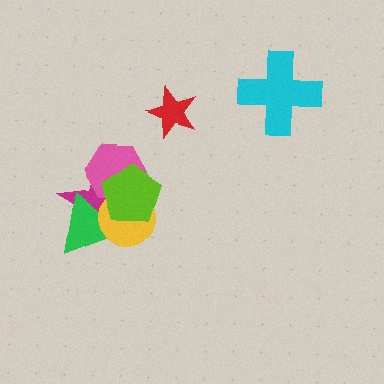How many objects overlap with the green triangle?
3 objects overlap with the green triangle.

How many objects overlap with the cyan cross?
0 objects overlap with the cyan cross.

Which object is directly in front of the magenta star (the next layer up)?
The green triangle is directly in front of the magenta star.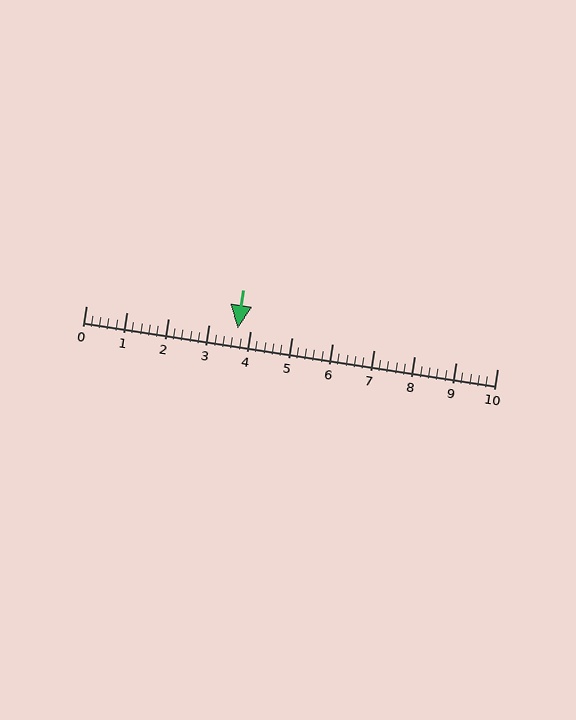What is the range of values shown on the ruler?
The ruler shows values from 0 to 10.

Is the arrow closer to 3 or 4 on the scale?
The arrow is closer to 4.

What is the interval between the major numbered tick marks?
The major tick marks are spaced 1 units apart.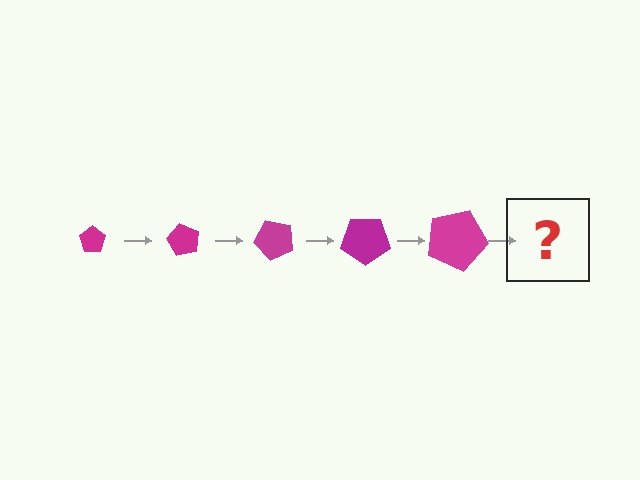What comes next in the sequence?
The next element should be a pentagon, larger than the previous one and rotated 300 degrees from the start.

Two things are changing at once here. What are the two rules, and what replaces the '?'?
The two rules are that the pentagon grows larger each step and it rotates 60 degrees each step. The '?' should be a pentagon, larger than the previous one and rotated 300 degrees from the start.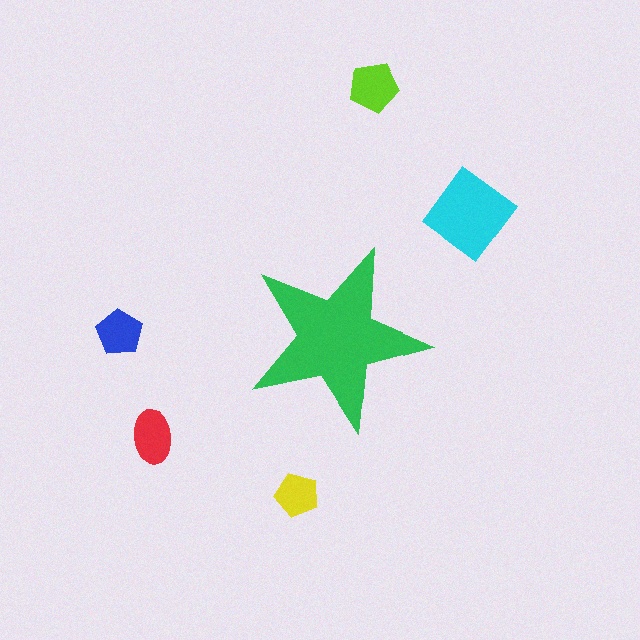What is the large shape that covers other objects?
A green star.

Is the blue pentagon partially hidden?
No, the blue pentagon is fully visible.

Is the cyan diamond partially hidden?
No, the cyan diamond is fully visible.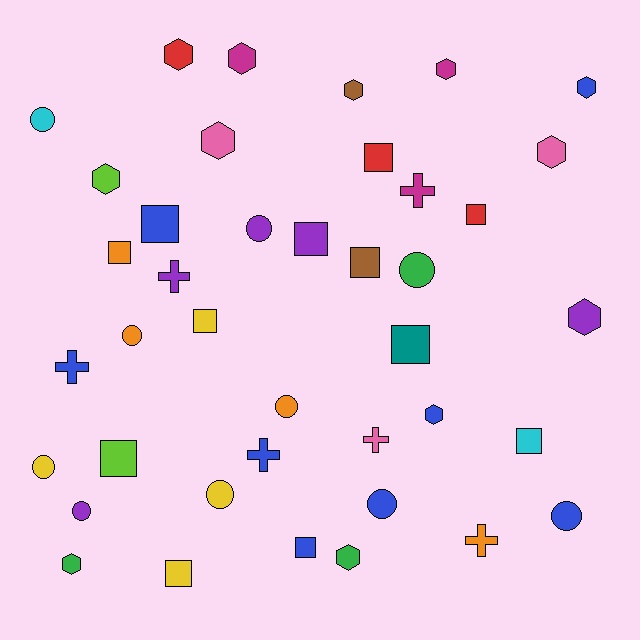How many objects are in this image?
There are 40 objects.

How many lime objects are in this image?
There are 2 lime objects.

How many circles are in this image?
There are 10 circles.